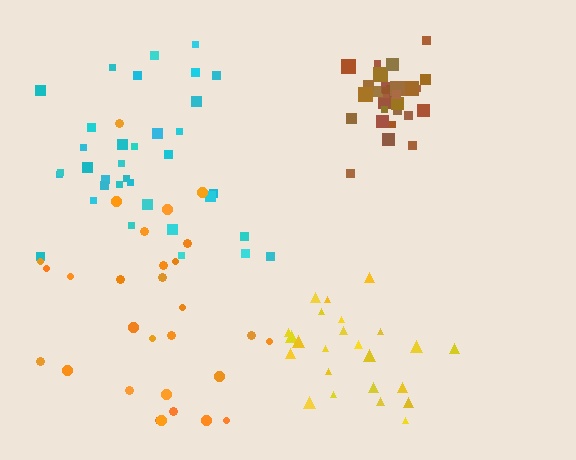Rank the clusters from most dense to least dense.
brown, yellow, cyan, orange.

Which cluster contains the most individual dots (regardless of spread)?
Cyan (35).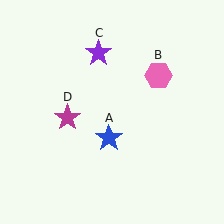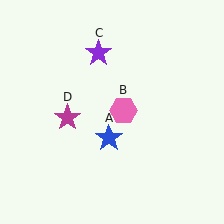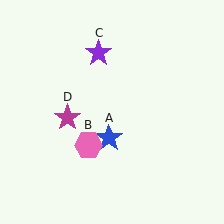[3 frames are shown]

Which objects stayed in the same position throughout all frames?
Blue star (object A) and purple star (object C) and magenta star (object D) remained stationary.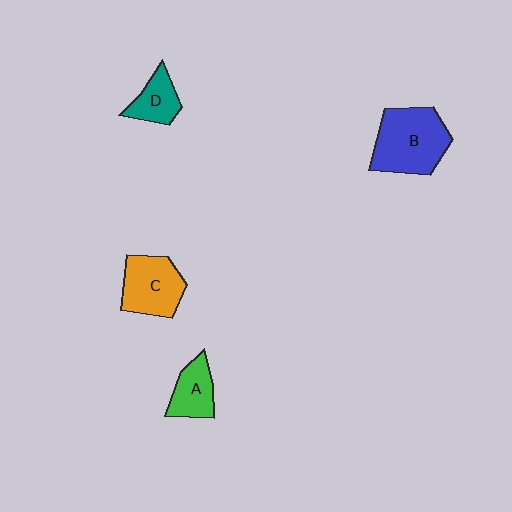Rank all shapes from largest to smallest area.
From largest to smallest: B (blue), C (orange), A (green), D (teal).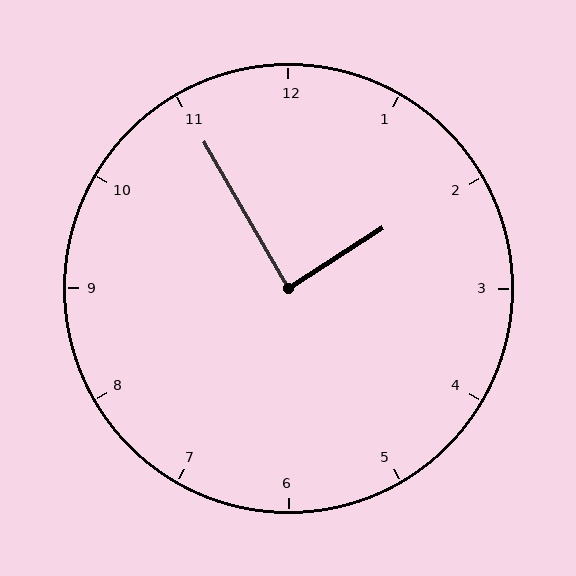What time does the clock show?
1:55.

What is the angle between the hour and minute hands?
Approximately 88 degrees.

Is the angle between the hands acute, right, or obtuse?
It is right.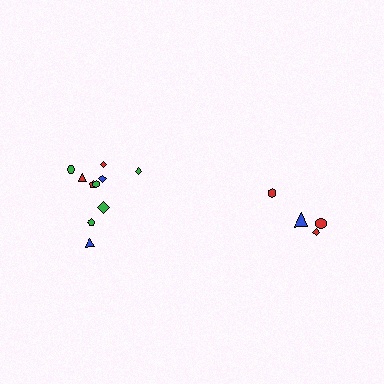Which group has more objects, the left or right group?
The left group.